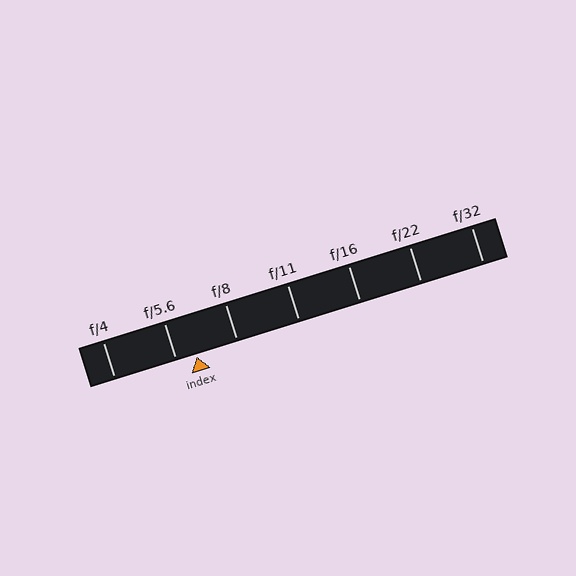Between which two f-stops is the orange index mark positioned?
The index mark is between f/5.6 and f/8.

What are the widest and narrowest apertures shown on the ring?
The widest aperture shown is f/4 and the narrowest is f/32.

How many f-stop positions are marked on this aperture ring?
There are 7 f-stop positions marked.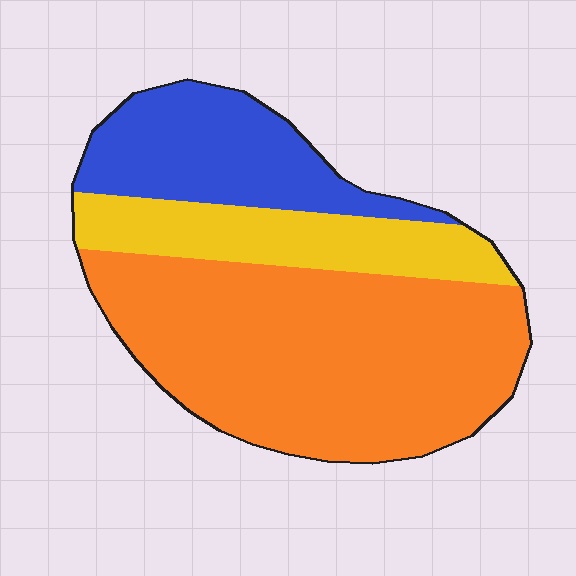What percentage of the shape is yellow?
Yellow covers about 20% of the shape.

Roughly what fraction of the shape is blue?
Blue takes up about one quarter (1/4) of the shape.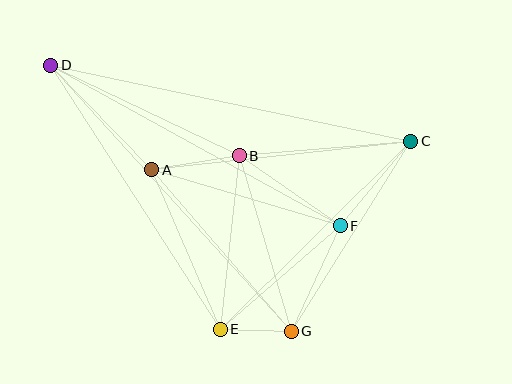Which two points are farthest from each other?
Points C and D are farthest from each other.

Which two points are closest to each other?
Points E and G are closest to each other.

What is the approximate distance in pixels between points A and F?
The distance between A and F is approximately 197 pixels.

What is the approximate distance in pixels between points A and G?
The distance between A and G is approximately 213 pixels.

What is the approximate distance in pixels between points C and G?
The distance between C and G is approximately 224 pixels.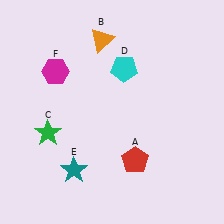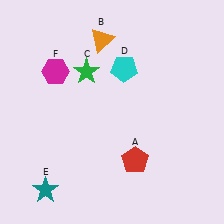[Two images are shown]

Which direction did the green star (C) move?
The green star (C) moved up.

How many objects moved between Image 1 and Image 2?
2 objects moved between the two images.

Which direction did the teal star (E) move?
The teal star (E) moved left.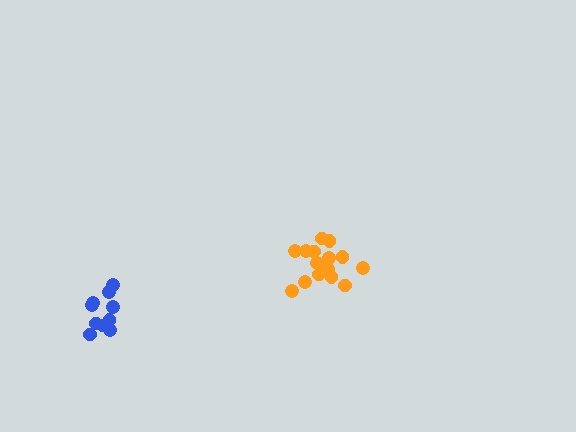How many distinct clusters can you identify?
There are 2 distinct clusters.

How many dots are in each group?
Group 1: 15 dots, Group 2: 10 dots (25 total).